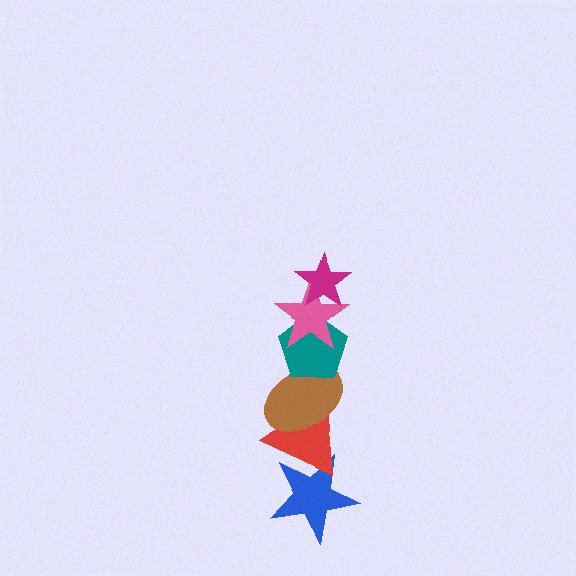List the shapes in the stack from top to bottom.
From top to bottom: the magenta star, the pink star, the teal pentagon, the brown ellipse, the red triangle, the blue star.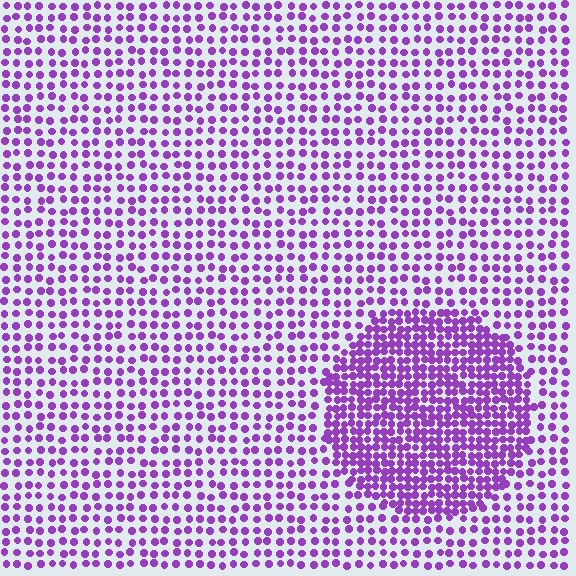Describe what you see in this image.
The image contains small purple elements arranged at two different densities. A circle-shaped region is visible where the elements are more densely packed than the surrounding area.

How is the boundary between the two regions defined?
The boundary is defined by a change in element density (approximately 2.1x ratio). All elements are the same color, size, and shape.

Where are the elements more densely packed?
The elements are more densely packed inside the circle boundary.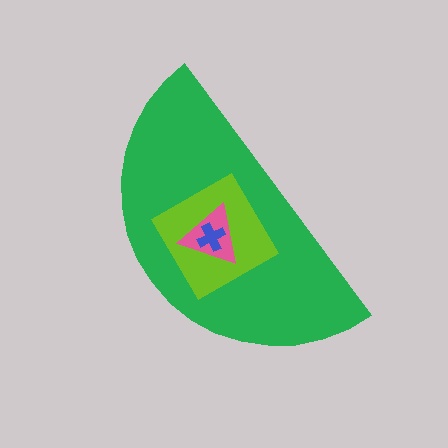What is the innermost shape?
The blue cross.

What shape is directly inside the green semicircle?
The lime diamond.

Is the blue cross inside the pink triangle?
Yes.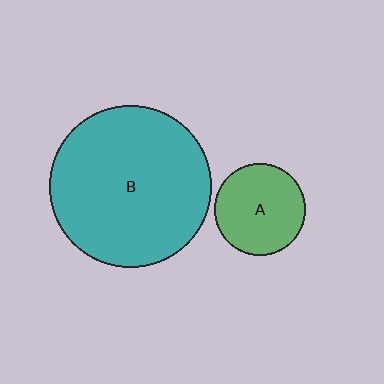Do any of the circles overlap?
No, none of the circles overlap.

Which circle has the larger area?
Circle B (teal).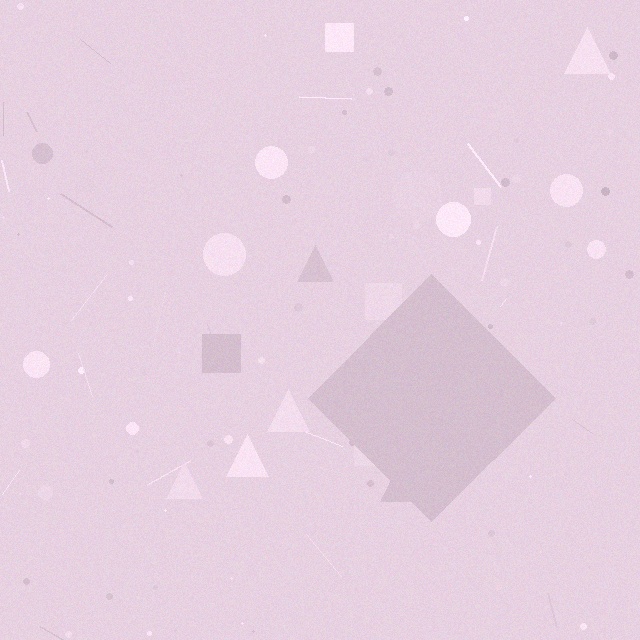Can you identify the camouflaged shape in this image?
The camouflaged shape is a diamond.